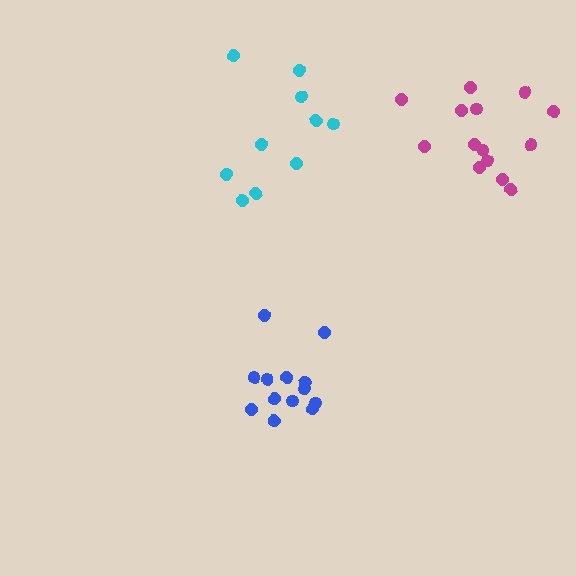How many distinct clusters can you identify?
There are 3 distinct clusters.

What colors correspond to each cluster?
The clusters are colored: blue, cyan, magenta.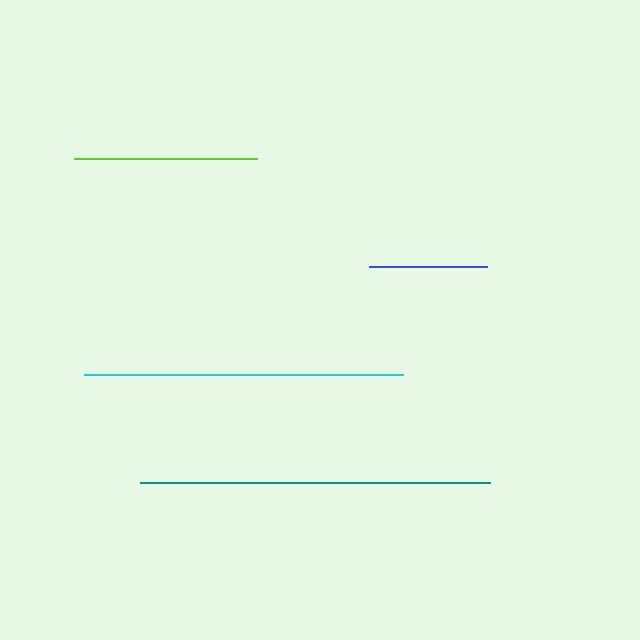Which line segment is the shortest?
The blue line is the shortest at approximately 117 pixels.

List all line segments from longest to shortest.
From longest to shortest: teal, cyan, lime, blue.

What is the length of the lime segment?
The lime segment is approximately 183 pixels long.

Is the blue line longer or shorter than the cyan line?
The cyan line is longer than the blue line.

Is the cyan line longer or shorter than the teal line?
The teal line is longer than the cyan line.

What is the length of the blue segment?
The blue segment is approximately 117 pixels long.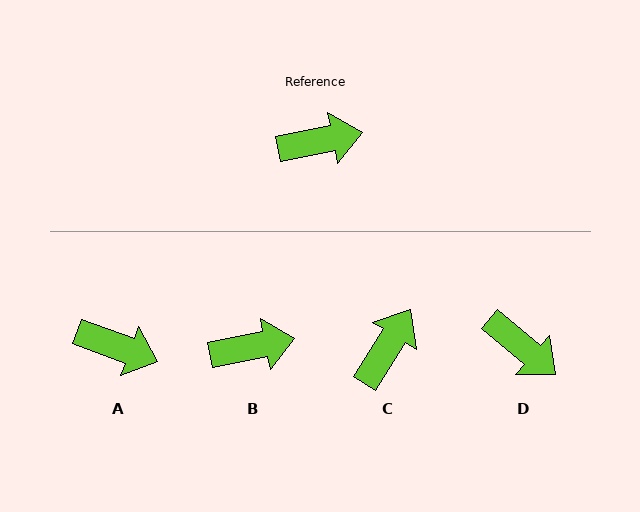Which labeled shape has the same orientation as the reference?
B.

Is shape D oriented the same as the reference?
No, it is off by about 51 degrees.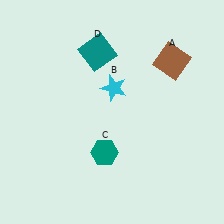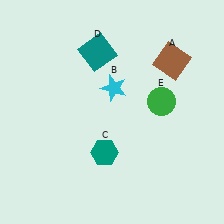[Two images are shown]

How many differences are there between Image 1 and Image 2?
There is 1 difference between the two images.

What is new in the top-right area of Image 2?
A green circle (E) was added in the top-right area of Image 2.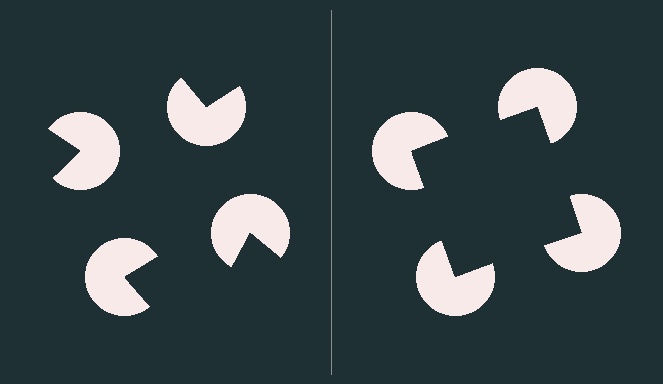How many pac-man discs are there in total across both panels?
8 — 4 on each side.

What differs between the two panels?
The pac-man discs are positioned identically on both sides; only the wedge orientations differ. On the right they align to a square; on the left they are misaligned.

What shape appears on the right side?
An illusory square.